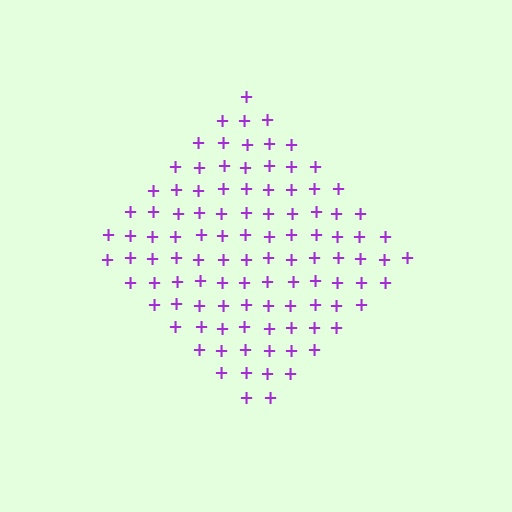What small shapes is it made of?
It is made of small plus signs.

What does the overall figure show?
The overall figure shows a diamond.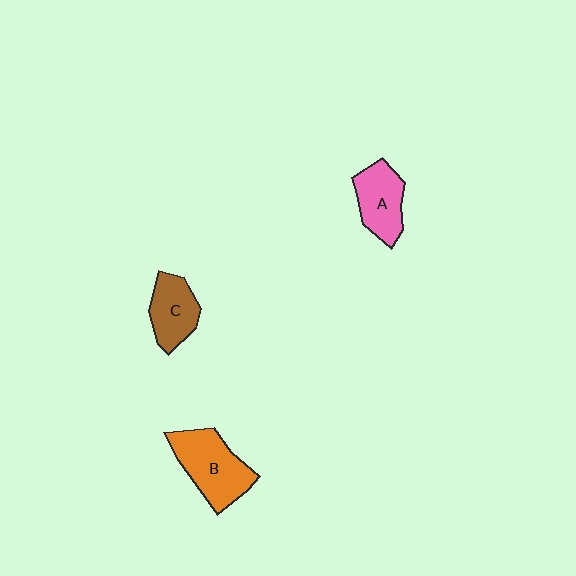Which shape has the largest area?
Shape B (orange).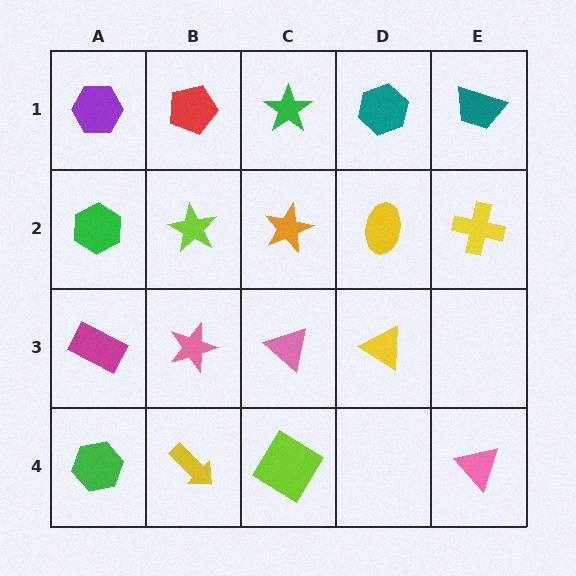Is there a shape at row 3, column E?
No, that cell is empty.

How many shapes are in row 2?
5 shapes.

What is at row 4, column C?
A lime diamond.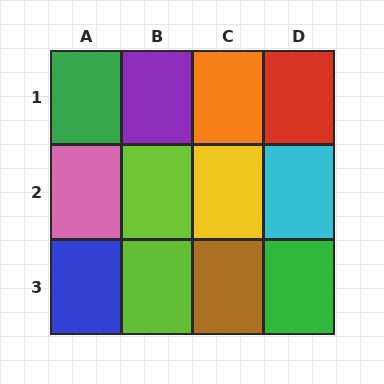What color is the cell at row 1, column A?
Green.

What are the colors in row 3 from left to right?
Blue, lime, brown, green.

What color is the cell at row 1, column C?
Orange.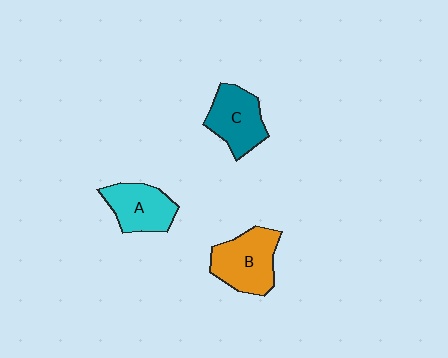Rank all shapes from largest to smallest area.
From largest to smallest: B (orange), C (teal), A (cyan).